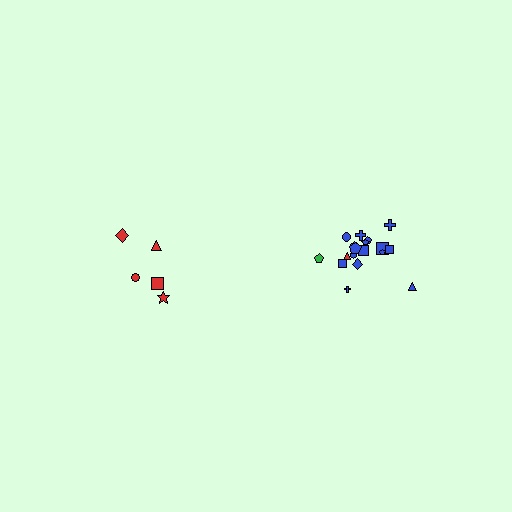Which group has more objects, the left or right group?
The right group.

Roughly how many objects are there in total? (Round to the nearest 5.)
Roughly 25 objects in total.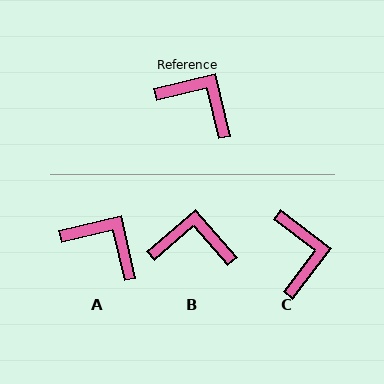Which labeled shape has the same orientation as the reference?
A.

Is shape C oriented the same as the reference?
No, it is off by about 50 degrees.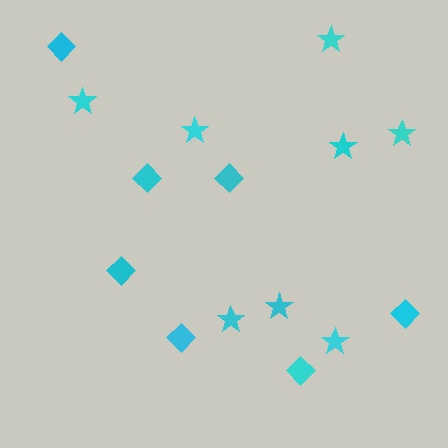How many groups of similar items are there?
There are 2 groups: one group of diamonds (7) and one group of stars (8).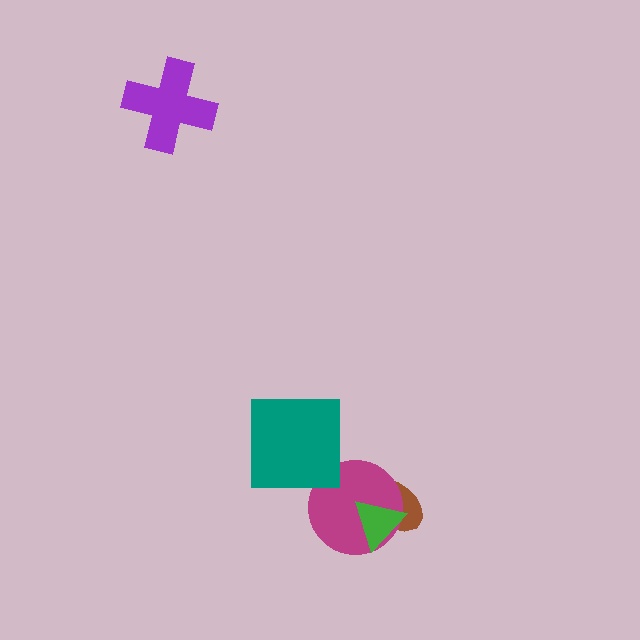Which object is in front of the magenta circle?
The green triangle is in front of the magenta circle.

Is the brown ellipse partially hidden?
Yes, it is partially covered by another shape.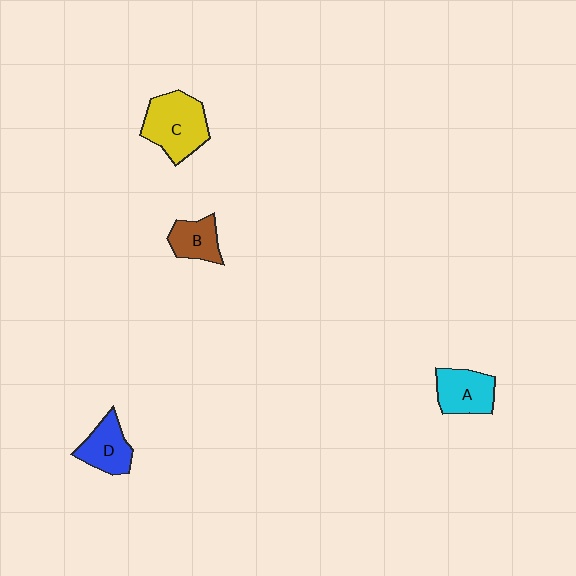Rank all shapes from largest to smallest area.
From largest to smallest: C (yellow), A (cyan), D (blue), B (brown).